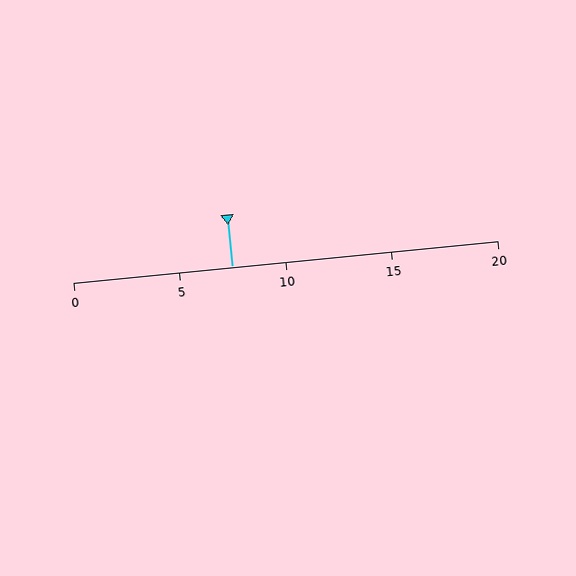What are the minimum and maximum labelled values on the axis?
The axis runs from 0 to 20.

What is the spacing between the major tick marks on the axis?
The major ticks are spaced 5 apart.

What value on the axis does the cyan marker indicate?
The marker indicates approximately 7.5.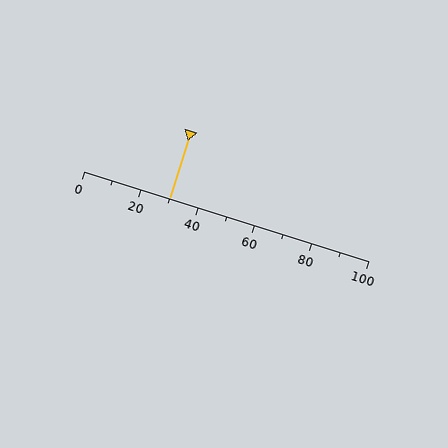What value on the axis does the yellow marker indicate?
The marker indicates approximately 30.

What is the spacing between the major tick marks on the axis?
The major ticks are spaced 20 apart.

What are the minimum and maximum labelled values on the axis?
The axis runs from 0 to 100.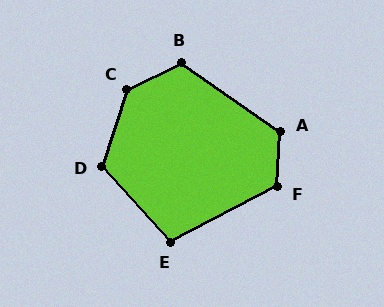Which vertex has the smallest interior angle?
E, at approximately 105 degrees.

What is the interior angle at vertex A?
Approximately 121 degrees (obtuse).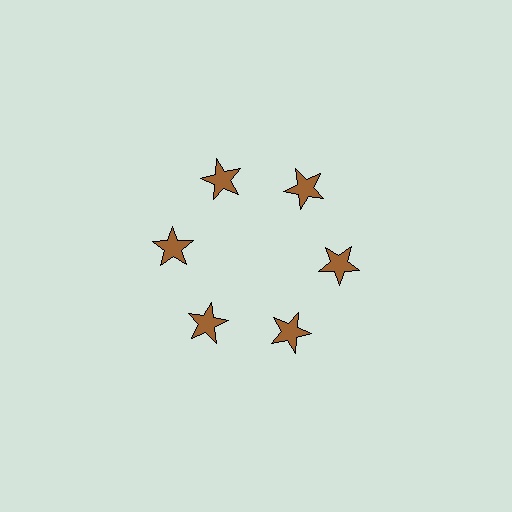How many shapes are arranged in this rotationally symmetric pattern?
There are 6 shapes, arranged in 6 groups of 1.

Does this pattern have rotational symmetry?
Yes, this pattern has 6-fold rotational symmetry. It looks the same after rotating 60 degrees around the center.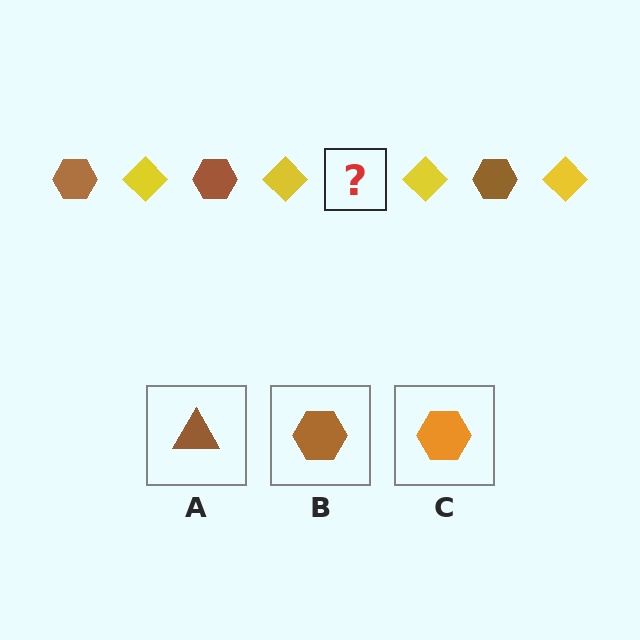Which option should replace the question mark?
Option B.